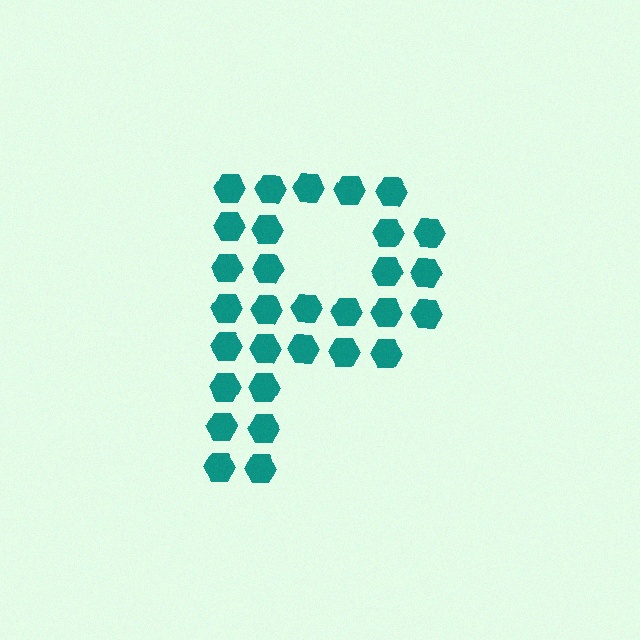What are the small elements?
The small elements are hexagons.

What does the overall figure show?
The overall figure shows the letter P.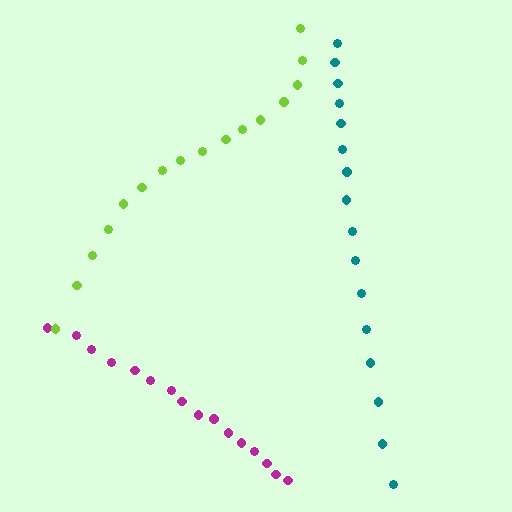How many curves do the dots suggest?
There are 3 distinct paths.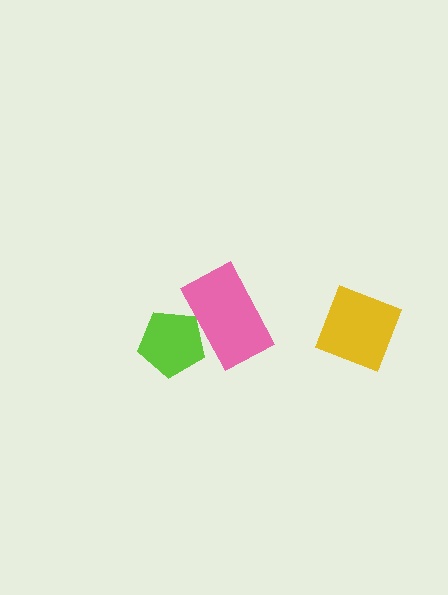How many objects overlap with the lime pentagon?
1 object overlaps with the lime pentagon.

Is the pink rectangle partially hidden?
No, no other shape covers it.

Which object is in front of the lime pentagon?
The pink rectangle is in front of the lime pentagon.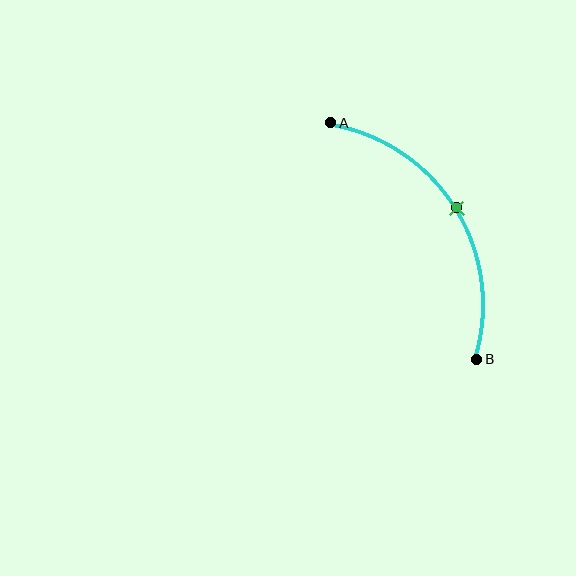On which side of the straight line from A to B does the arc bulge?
The arc bulges to the right of the straight line connecting A and B.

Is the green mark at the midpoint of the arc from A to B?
Yes. The green mark lies on the arc at equal arc-length from both A and B — it is the arc midpoint.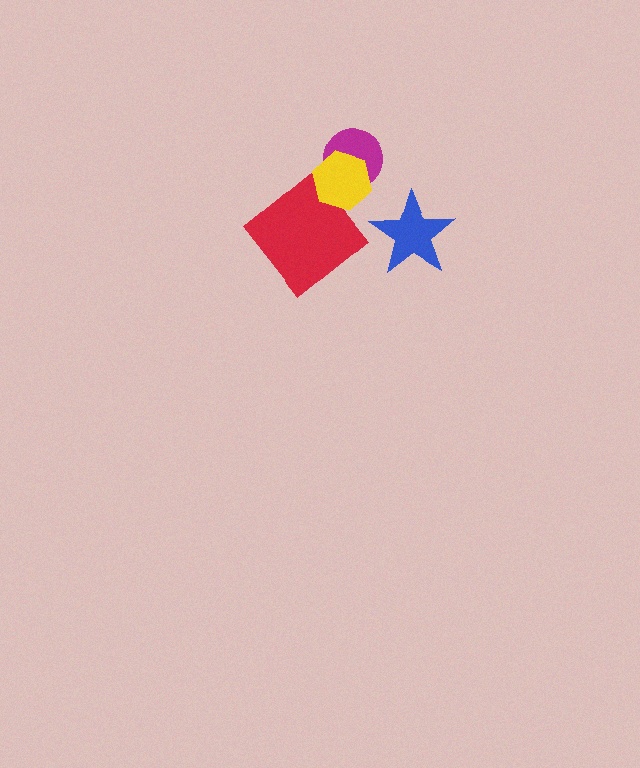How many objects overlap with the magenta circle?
1 object overlaps with the magenta circle.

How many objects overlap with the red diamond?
1 object overlaps with the red diamond.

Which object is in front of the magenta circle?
The yellow hexagon is in front of the magenta circle.